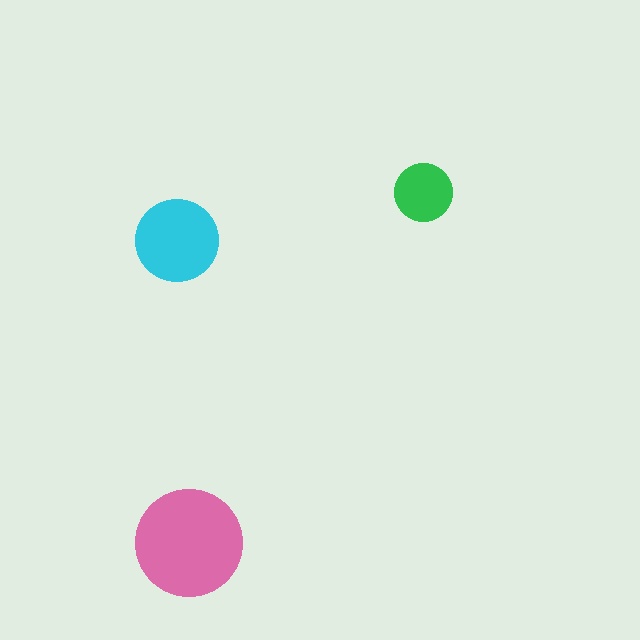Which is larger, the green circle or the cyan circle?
The cyan one.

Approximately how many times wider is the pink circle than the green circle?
About 2 times wider.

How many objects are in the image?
There are 3 objects in the image.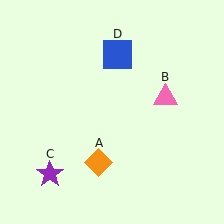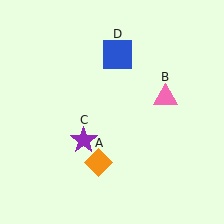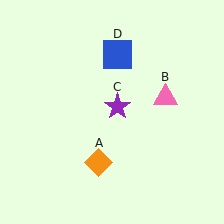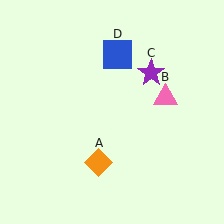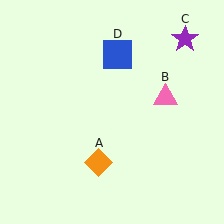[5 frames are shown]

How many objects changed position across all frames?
1 object changed position: purple star (object C).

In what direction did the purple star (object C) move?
The purple star (object C) moved up and to the right.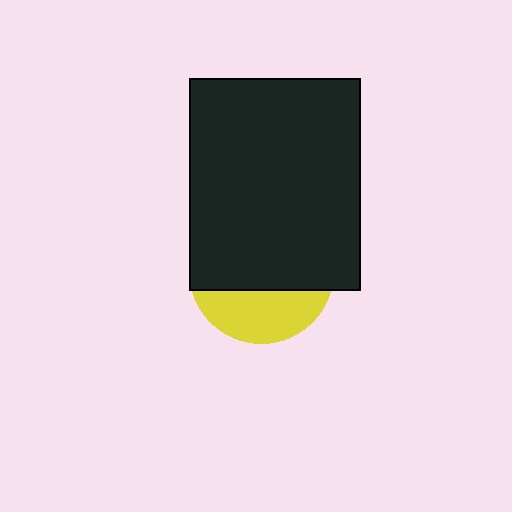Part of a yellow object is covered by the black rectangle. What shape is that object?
It is a circle.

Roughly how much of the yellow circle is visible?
A small part of it is visible (roughly 32%).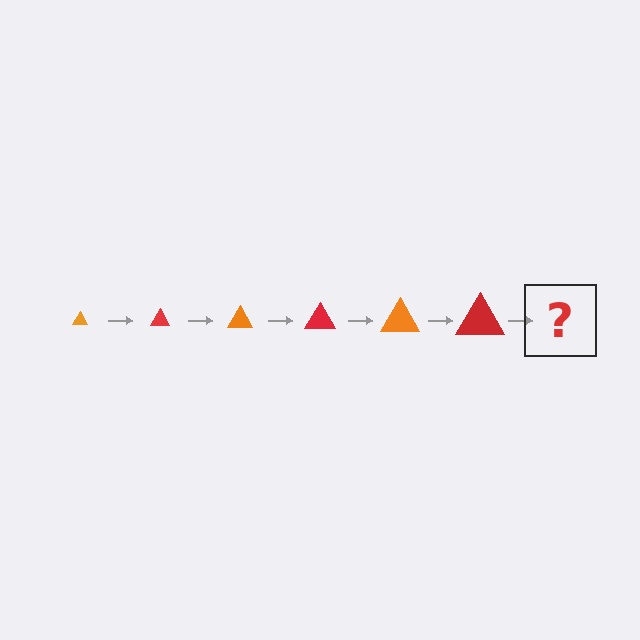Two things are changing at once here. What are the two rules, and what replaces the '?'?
The two rules are that the triangle grows larger each step and the color cycles through orange and red. The '?' should be an orange triangle, larger than the previous one.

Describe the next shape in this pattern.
It should be an orange triangle, larger than the previous one.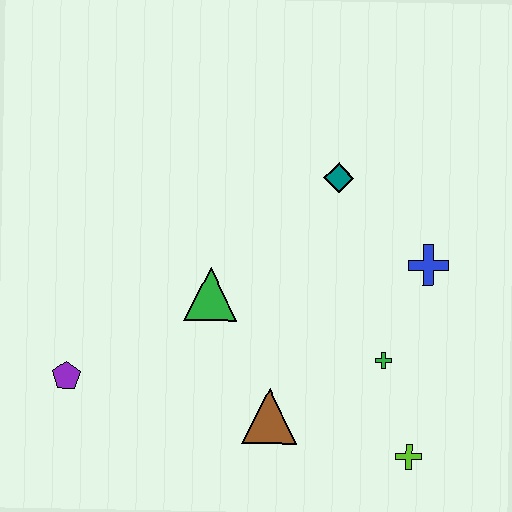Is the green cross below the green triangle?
Yes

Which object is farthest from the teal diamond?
The purple pentagon is farthest from the teal diamond.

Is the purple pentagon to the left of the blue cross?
Yes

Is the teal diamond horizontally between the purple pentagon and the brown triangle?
No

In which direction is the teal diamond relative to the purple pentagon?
The teal diamond is to the right of the purple pentagon.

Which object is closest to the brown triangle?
The green cross is closest to the brown triangle.